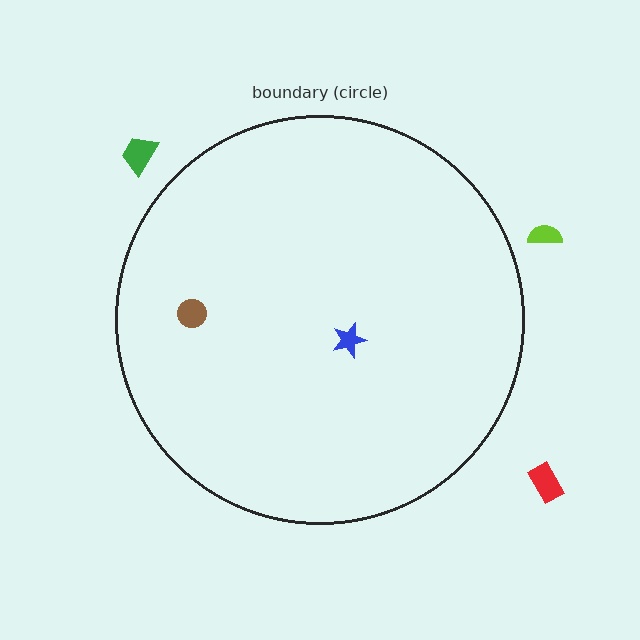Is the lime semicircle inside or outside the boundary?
Outside.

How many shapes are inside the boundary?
2 inside, 3 outside.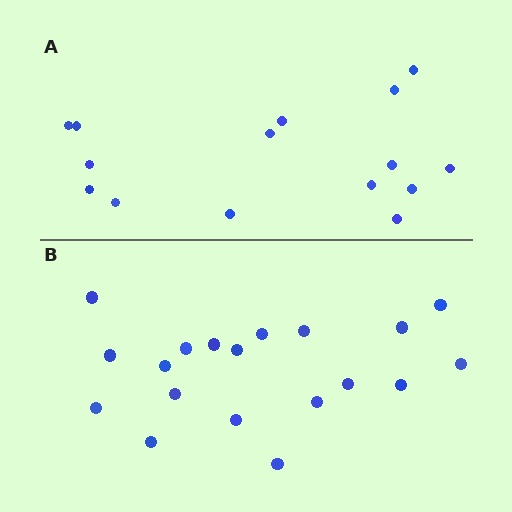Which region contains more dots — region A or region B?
Region B (the bottom region) has more dots.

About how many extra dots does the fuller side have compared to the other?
Region B has about 4 more dots than region A.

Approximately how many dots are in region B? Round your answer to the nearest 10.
About 20 dots. (The exact count is 19, which rounds to 20.)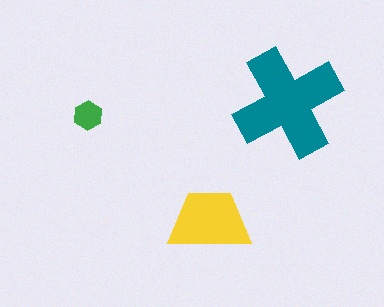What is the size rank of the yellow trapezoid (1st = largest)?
2nd.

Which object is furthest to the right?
The teal cross is rightmost.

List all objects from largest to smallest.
The teal cross, the yellow trapezoid, the green hexagon.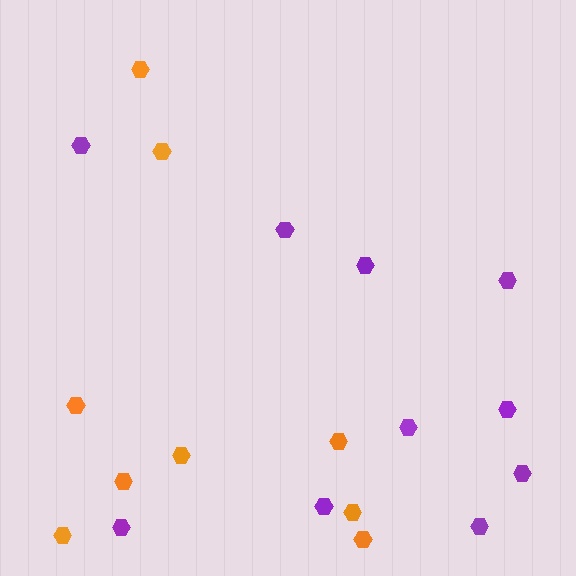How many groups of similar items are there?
There are 2 groups: one group of orange hexagons (9) and one group of purple hexagons (10).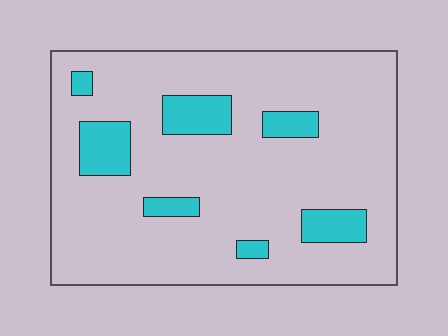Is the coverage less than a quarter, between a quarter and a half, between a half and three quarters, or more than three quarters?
Less than a quarter.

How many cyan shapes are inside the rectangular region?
7.